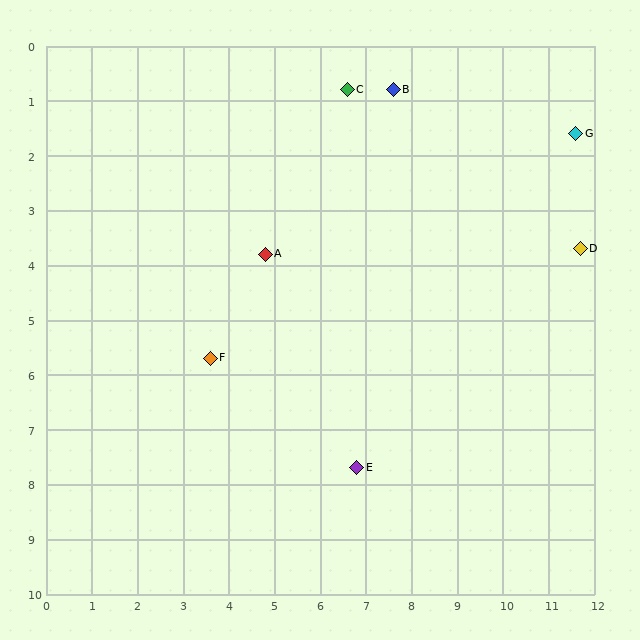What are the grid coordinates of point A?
Point A is at approximately (4.8, 3.8).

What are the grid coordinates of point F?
Point F is at approximately (3.6, 5.7).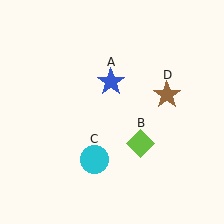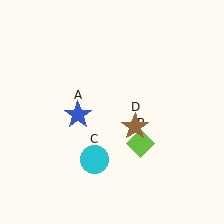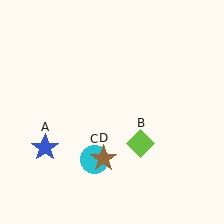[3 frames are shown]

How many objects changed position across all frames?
2 objects changed position: blue star (object A), brown star (object D).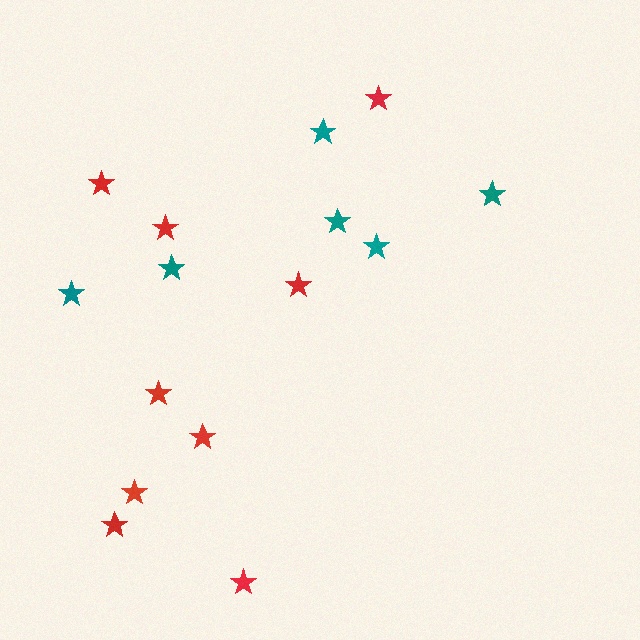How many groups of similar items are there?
There are 2 groups: one group of red stars (9) and one group of teal stars (6).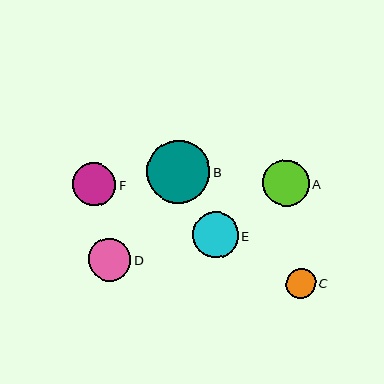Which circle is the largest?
Circle B is the largest with a size of approximately 63 pixels.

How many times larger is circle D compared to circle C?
Circle D is approximately 1.4 times the size of circle C.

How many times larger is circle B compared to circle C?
Circle B is approximately 2.1 times the size of circle C.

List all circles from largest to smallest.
From largest to smallest: B, A, E, F, D, C.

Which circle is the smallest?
Circle C is the smallest with a size of approximately 30 pixels.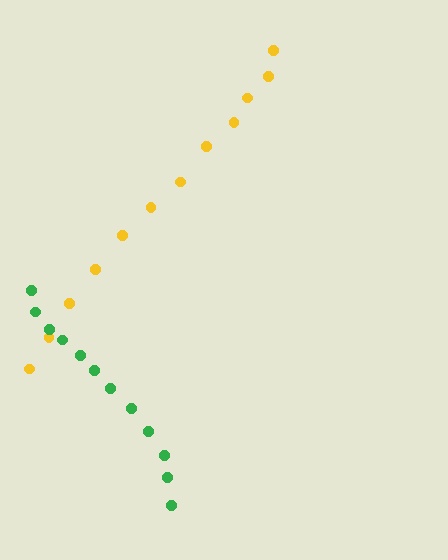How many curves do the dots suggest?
There are 2 distinct paths.